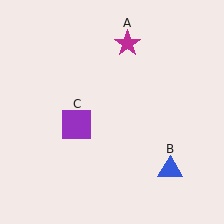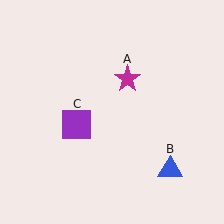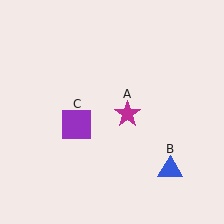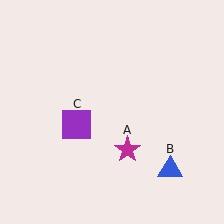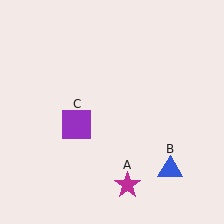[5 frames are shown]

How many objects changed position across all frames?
1 object changed position: magenta star (object A).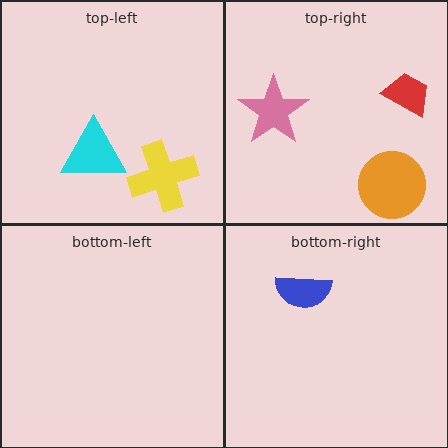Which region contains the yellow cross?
The top-left region.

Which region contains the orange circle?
The top-right region.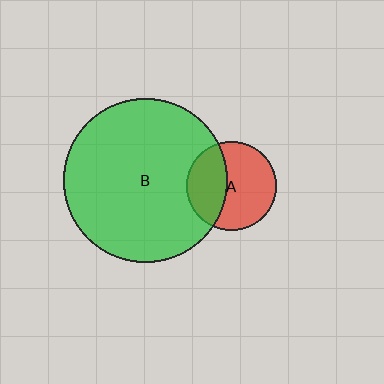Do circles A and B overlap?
Yes.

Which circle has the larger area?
Circle B (green).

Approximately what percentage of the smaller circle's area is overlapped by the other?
Approximately 40%.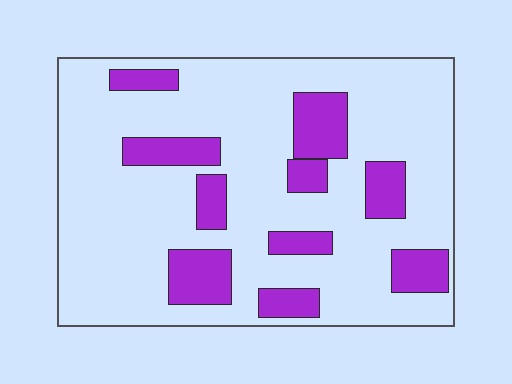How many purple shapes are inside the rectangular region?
10.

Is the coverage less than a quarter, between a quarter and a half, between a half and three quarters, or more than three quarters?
Less than a quarter.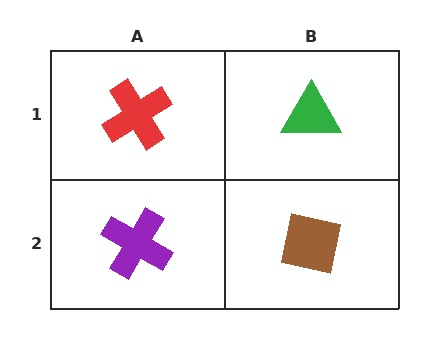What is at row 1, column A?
A red cross.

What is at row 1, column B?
A green triangle.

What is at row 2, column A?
A purple cross.